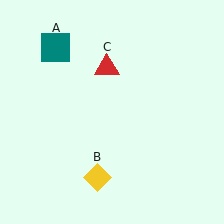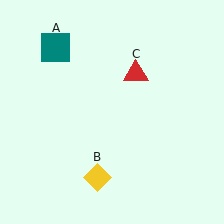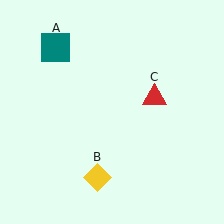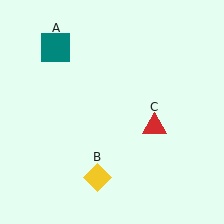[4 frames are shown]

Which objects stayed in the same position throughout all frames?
Teal square (object A) and yellow diamond (object B) remained stationary.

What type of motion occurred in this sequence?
The red triangle (object C) rotated clockwise around the center of the scene.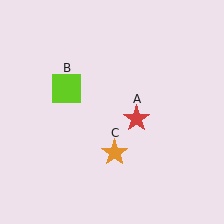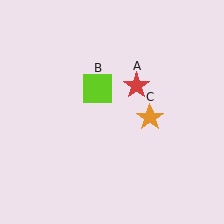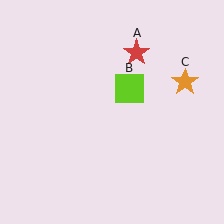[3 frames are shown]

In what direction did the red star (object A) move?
The red star (object A) moved up.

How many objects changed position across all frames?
3 objects changed position: red star (object A), lime square (object B), orange star (object C).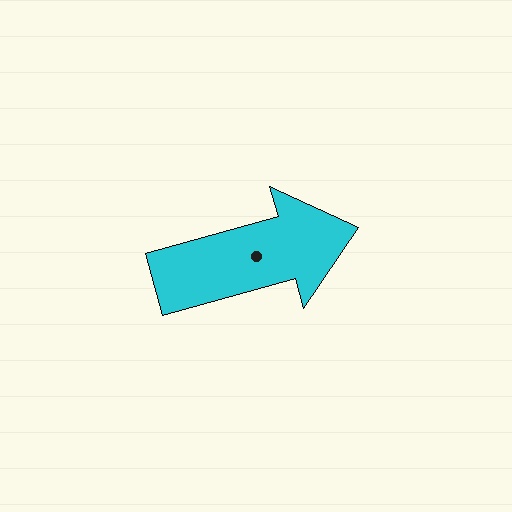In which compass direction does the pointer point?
East.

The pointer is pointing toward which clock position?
Roughly 2 o'clock.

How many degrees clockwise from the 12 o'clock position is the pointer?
Approximately 74 degrees.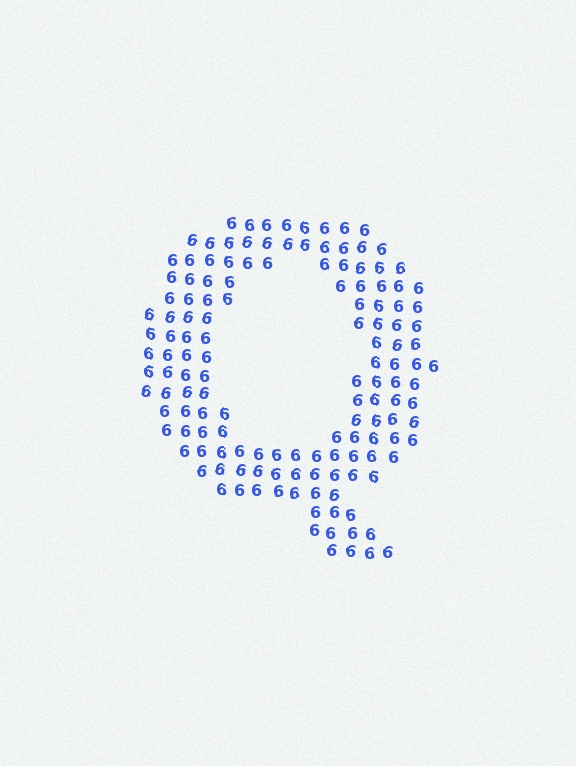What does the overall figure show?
The overall figure shows the letter Q.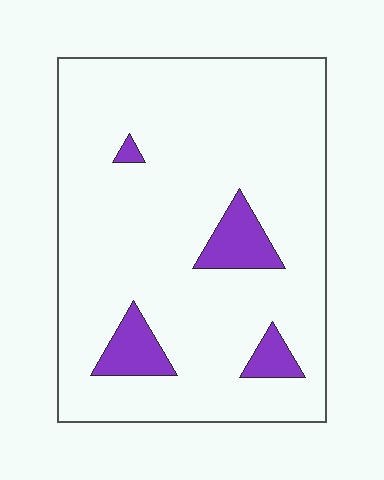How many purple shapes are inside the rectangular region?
4.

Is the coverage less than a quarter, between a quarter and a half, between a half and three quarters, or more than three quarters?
Less than a quarter.